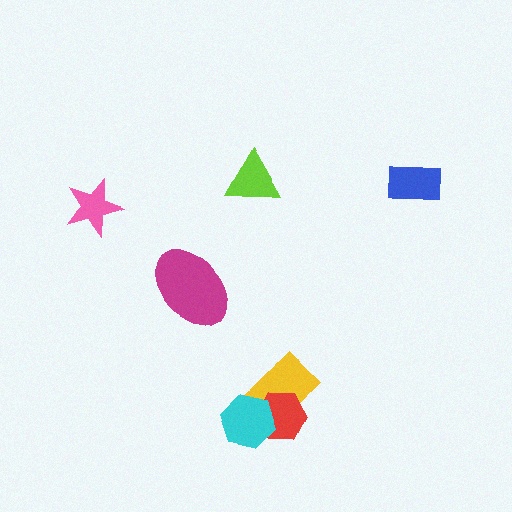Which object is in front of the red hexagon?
The cyan hexagon is in front of the red hexagon.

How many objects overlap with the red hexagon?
2 objects overlap with the red hexagon.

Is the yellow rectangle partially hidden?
Yes, it is partially covered by another shape.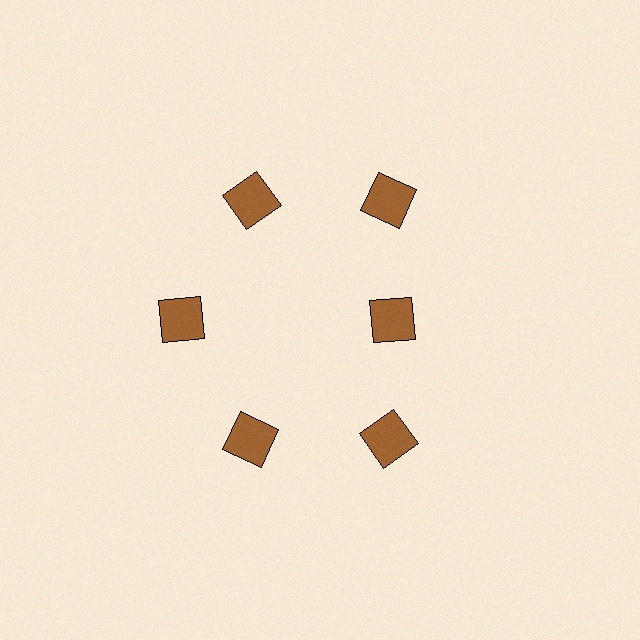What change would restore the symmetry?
The symmetry would be restored by moving it outward, back onto the ring so that all 6 squares sit at equal angles and equal distance from the center.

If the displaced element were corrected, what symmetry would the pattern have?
It would have 6-fold rotational symmetry — the pattern would map onto itself every 60 degrees.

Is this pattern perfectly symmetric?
No. The 6 brown squares are arranged in a ring, but one element near the 3 o'clock position is pulled inward toward the center, breaking the 6-fold rotational symmetry.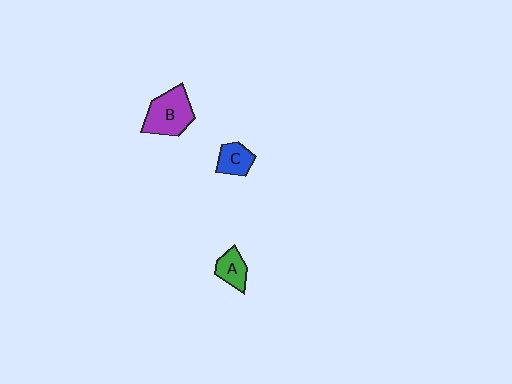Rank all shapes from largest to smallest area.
From largest to smallest: B (purple), C (blue), A (green).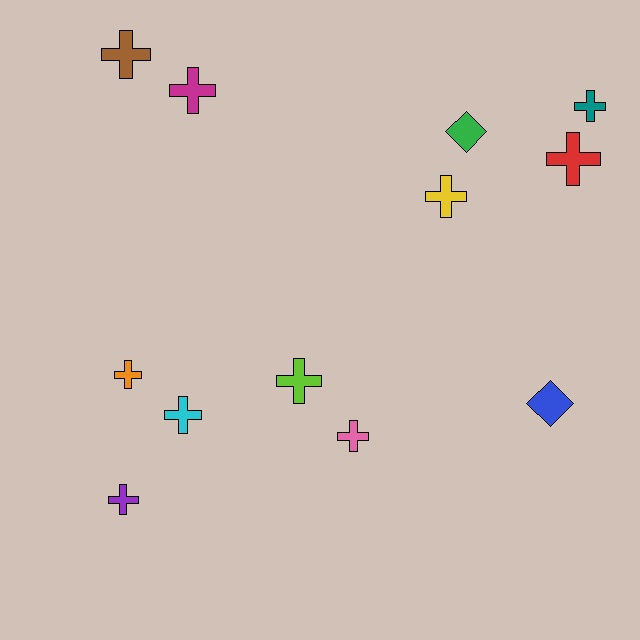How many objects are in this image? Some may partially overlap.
There are 12 objects.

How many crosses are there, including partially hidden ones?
There are 10 crosses.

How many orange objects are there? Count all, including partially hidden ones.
There is 1 orange object.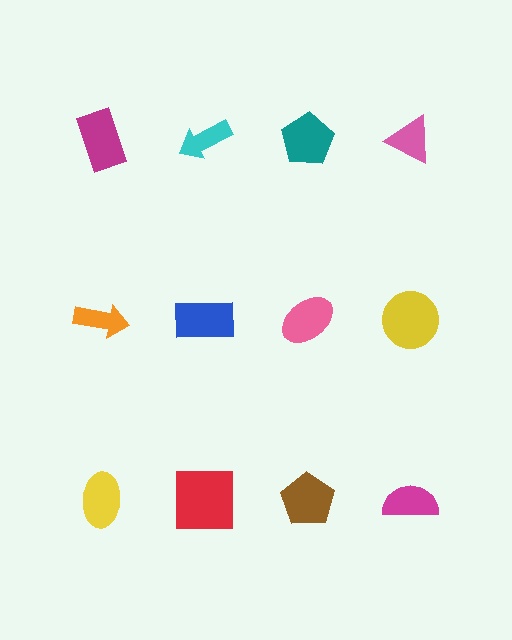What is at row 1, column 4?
A pink triangle.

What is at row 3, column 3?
A brown pentagon.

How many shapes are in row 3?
4 shapes.